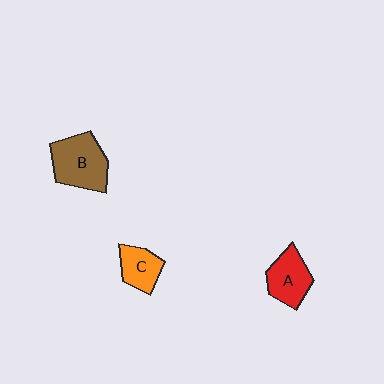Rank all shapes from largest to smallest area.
From largest to smallest: B (brown), A (red), C (orange).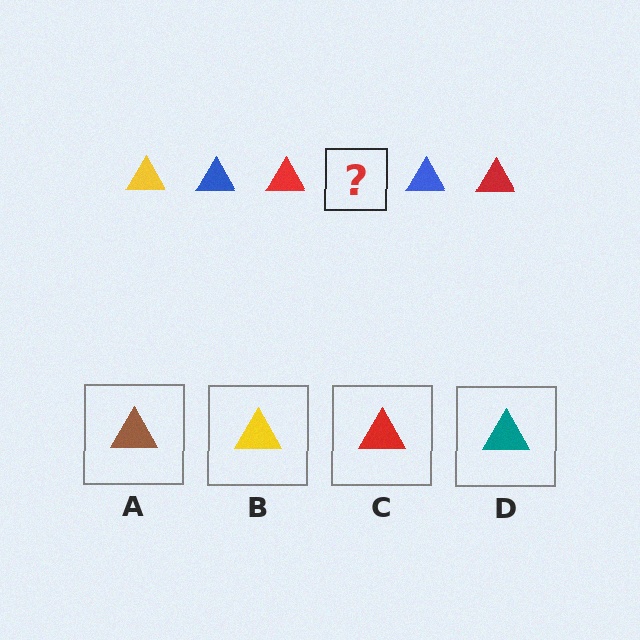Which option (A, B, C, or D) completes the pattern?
B.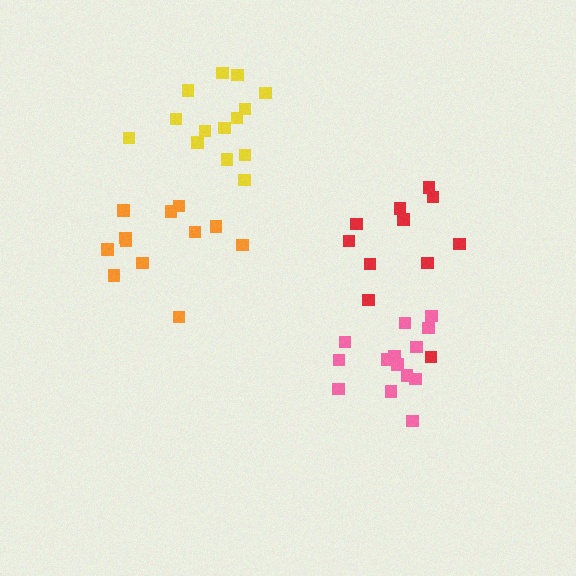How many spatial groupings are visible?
There are 4 spatial groupings.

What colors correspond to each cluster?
The clusters are colored: red, pink, yellow, orange.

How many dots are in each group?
Group 1: 11 dots, Group 2: 14 dots, Group 3: 14 dots, Group 4: 12 dots (51 total).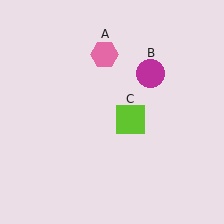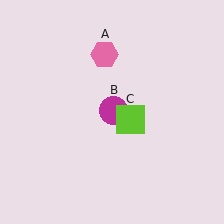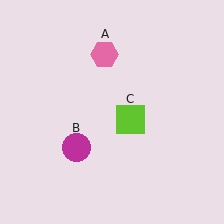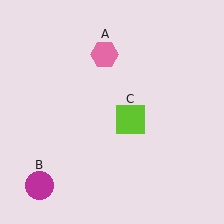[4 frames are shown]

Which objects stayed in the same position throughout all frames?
Pink hexagon (object A) and lime square (object C) remained stationary.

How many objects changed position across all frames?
1 object changed position: magenta circle (object B).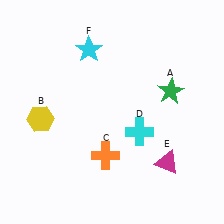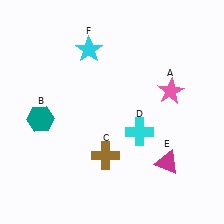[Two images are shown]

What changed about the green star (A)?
In Image 1, A is green. In Image 2, it changed to pink.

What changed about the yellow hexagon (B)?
In Image 1, B is yellow. In Image 2, it changed to teal.